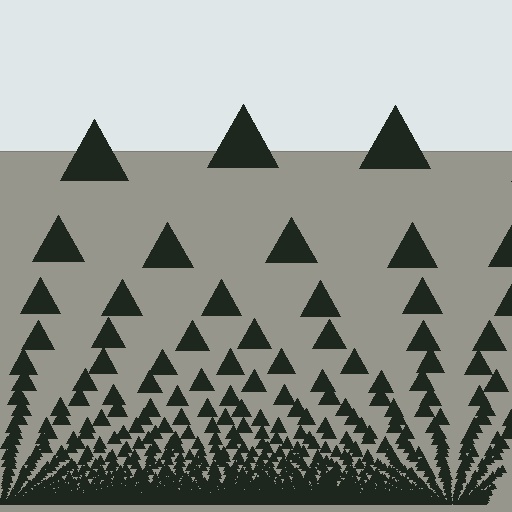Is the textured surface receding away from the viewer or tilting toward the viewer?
The surface appears to tilt toward the viewer. Texture elements get larger and sparser toward the top.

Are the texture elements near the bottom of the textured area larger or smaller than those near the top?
Smaller. The gradient is inverted — elements near the bottom are smaller and denser.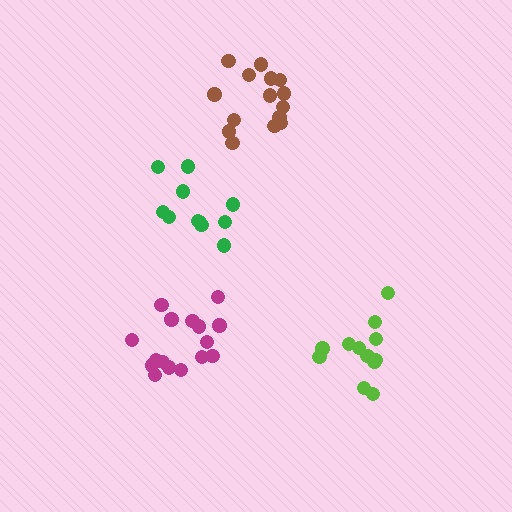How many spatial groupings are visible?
There are 4 spatial groupings.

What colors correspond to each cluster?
The clusters are colored: brown, magenta, green, lime.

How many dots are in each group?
Group 1: 15 dots, Group 2: 16 dots, Group 3: 11 dots, Group 4: 12 dots (54 total).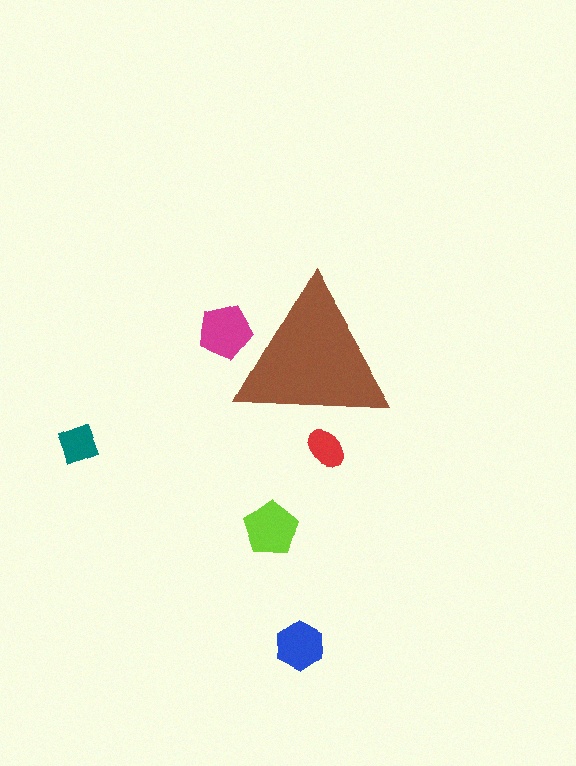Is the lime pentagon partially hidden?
No, the lime pentagon is fully visible.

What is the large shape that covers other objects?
A brown triangle.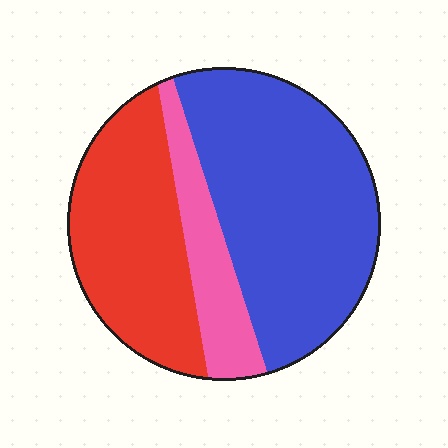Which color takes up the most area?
Blue, at roughly 50%.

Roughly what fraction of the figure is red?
Red takes up between a quarter and a half of the figure.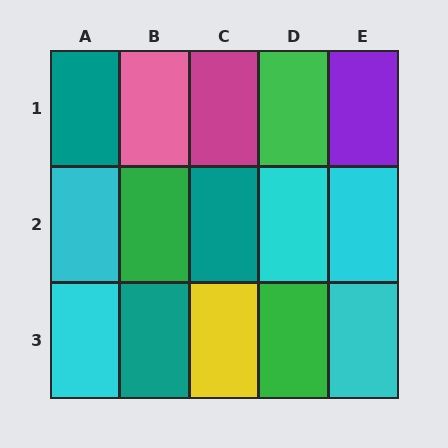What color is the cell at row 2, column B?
Green.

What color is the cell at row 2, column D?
Cyan.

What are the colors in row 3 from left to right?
Cyan, teal, yellow, green, cyan.